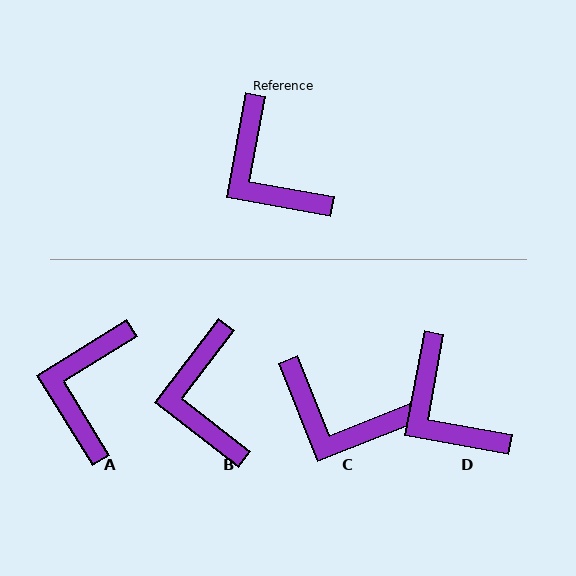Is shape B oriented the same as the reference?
No, it is off by about 27 degrees.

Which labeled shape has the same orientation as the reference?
D.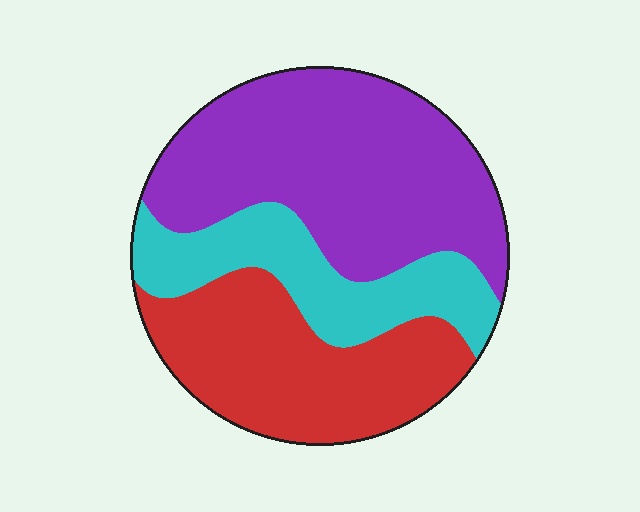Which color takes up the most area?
Purple, at roughly 45%.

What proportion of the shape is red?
Red covers 32% of the shape.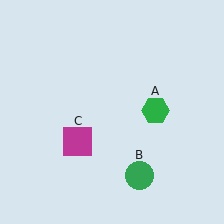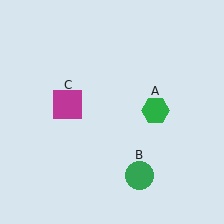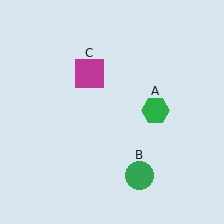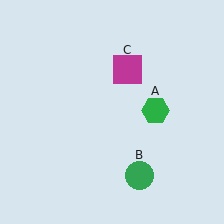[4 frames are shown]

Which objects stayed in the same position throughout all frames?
Green hexagon (object A) and green circle (object B) remained stationary.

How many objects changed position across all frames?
1 object changed position: magenta square (object C).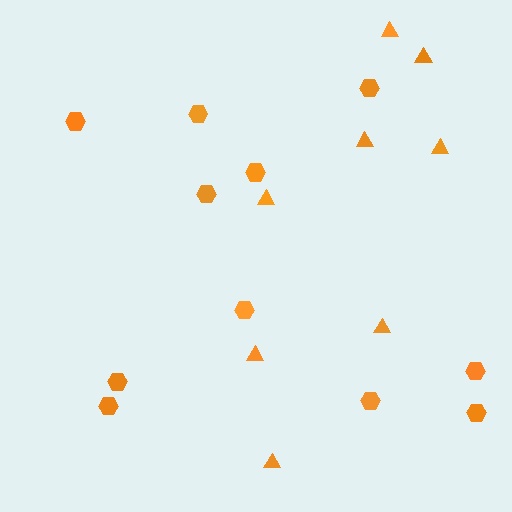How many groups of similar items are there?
There are 2 groups: one group of triangles (8) and one group of hexagons (11).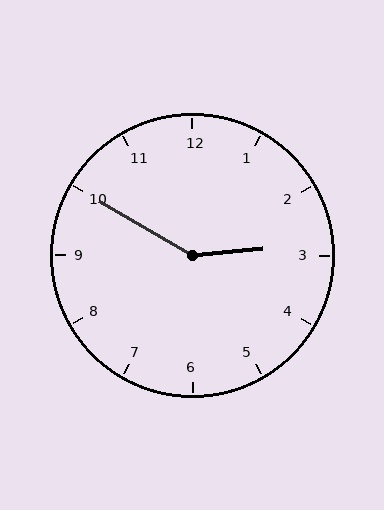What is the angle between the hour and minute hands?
Approximately 145 degrees.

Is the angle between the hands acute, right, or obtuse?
It is obtuse.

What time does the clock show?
2:50.